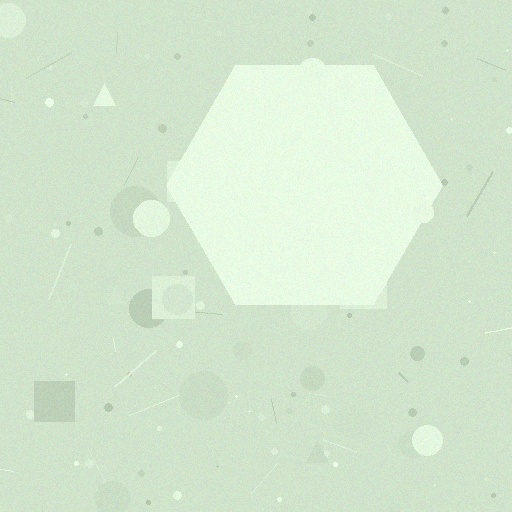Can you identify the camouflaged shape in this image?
The camouflaged shape is a hexagon.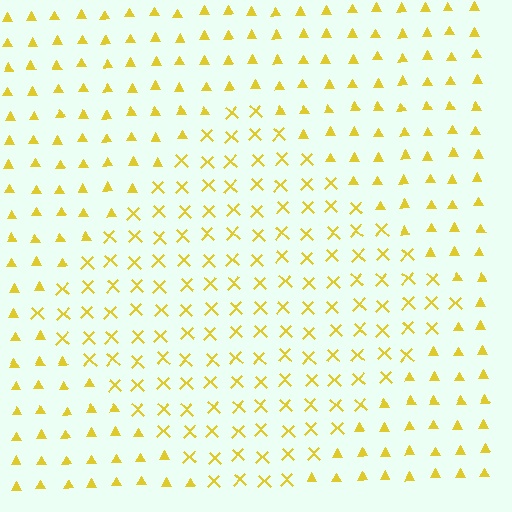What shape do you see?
I see a diamond.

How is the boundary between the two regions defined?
The boundary is defined by a change in element shape: X marks inside vs. triangles outside. All elements share the same color and spacing.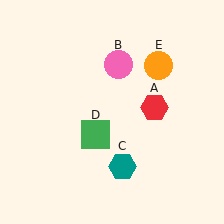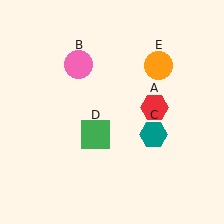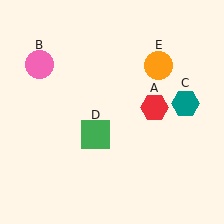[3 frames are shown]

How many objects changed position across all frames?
2 objects changed position: pink circle (object B), teal hexagon (object C).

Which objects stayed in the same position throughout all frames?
Red hexagon (object A) and green square (object D) and orange circle (object E) remained stationary.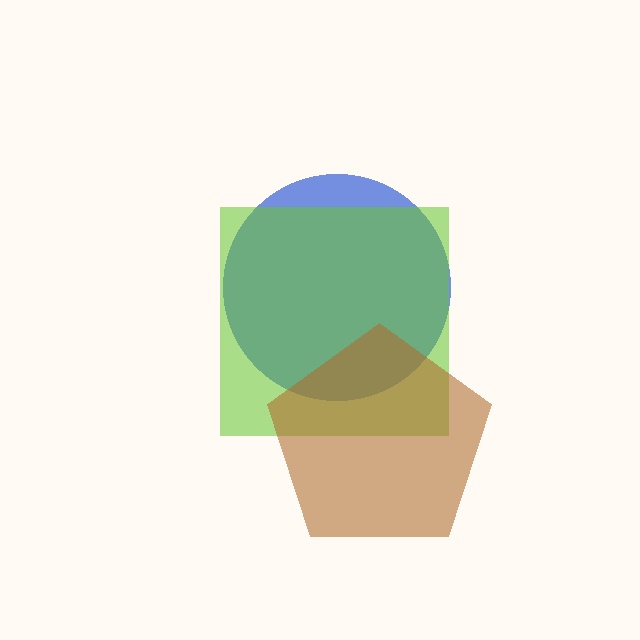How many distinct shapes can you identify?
There are 3 distinct shapes: a blue circle, a lime square, a brown pentagon.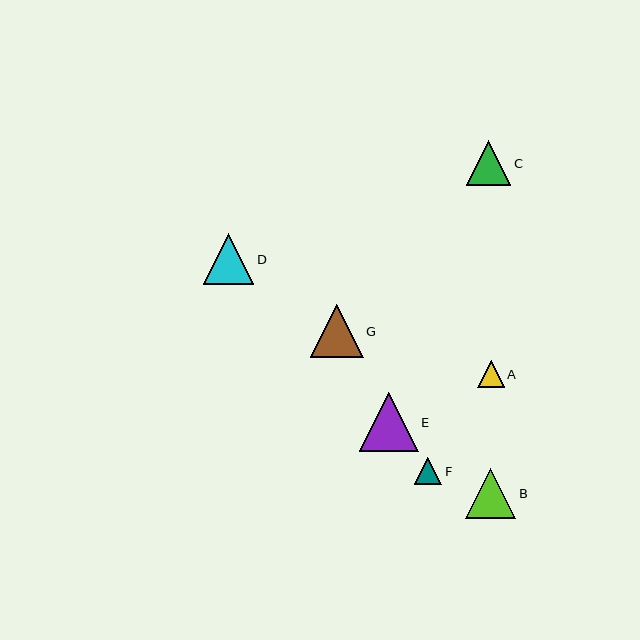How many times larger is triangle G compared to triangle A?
Triangle G is approximately 2.0 times the size of triangle A.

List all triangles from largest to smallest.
From largest to smallest: E, G, D, B, C, F, A.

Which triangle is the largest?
Triangle E is the largest with a size of approximately 59 pixels.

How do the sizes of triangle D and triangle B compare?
Triangle D and triangle B are approximately the same size.